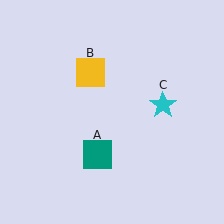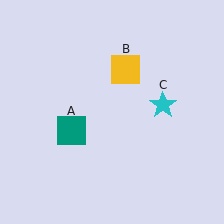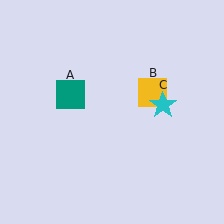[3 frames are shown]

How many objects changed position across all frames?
2 objects changed position: teal square (object A), yellow square (object B).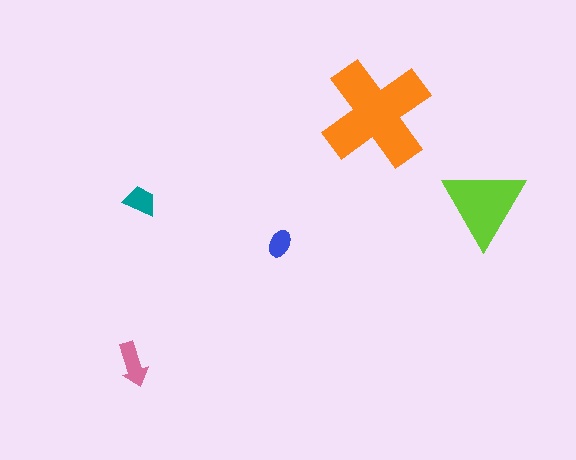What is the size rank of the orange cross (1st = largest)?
1st.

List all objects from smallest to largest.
The blue ellipse, the teal trapezoid, the pink arrow, the lime triangle, the orange cross.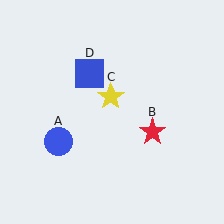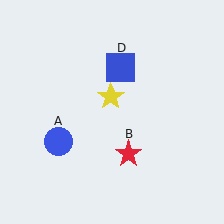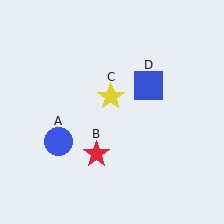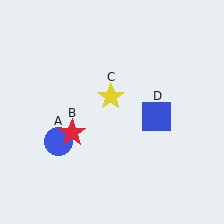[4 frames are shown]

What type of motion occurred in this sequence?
The red star (object B), blue square (object D) rotated clockwise around the center of the scene.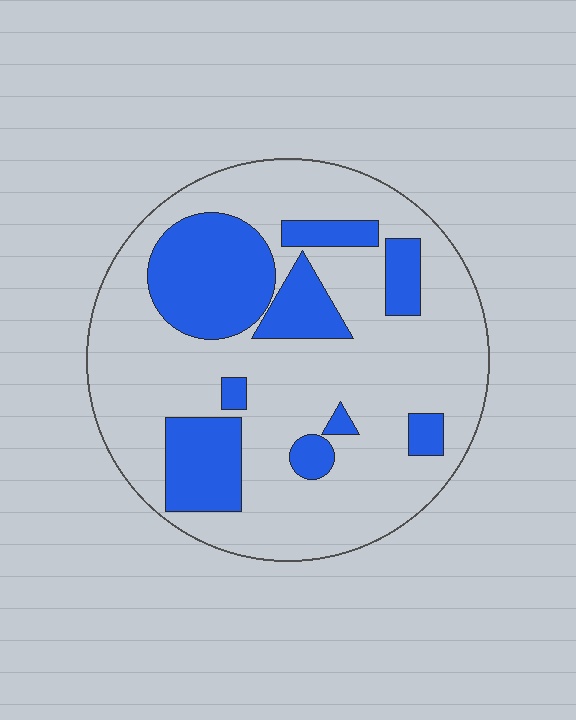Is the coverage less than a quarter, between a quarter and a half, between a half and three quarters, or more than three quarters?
Between a quarter and a half.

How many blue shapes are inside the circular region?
9.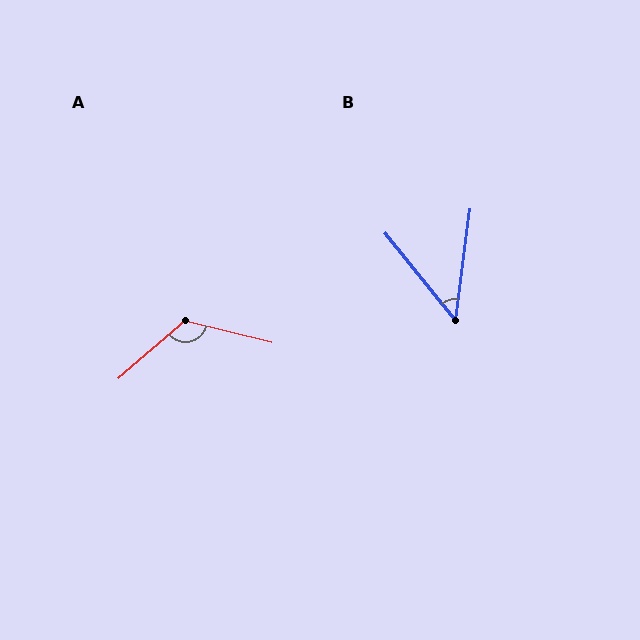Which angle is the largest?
A, at approximately 125 degrees.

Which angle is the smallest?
B, at approximately 46 degrees.